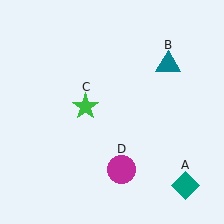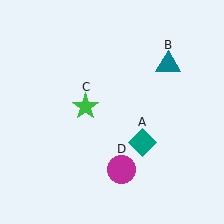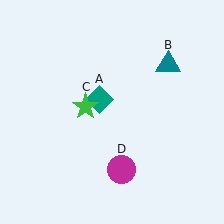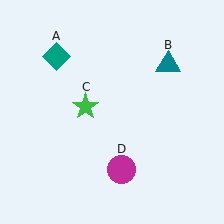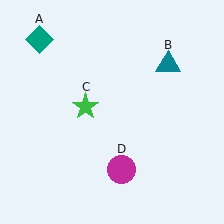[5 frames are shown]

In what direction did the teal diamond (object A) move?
The teal diamond (object A) moved up and to the left.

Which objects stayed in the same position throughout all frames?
Teal triangle (object B) and green star (object C) and magenta circle (object D) remained stationary.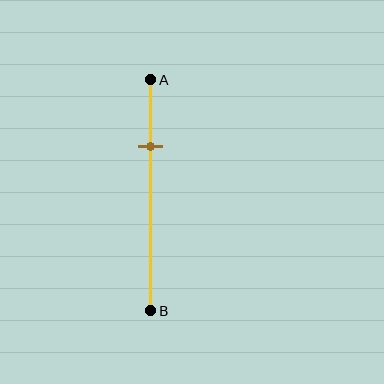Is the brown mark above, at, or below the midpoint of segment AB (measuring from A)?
The brown mark is above the midpoint of segment AB.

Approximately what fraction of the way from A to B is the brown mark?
The brown mark is approximately 30% of the way from A to B.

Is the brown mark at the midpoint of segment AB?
No, the mark is at about 30% from A, not at the 50% midpoint.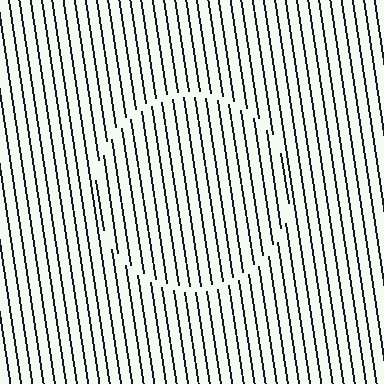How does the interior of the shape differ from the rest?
The interior of the shape contains the same grating, shifted by half a period — the contour is defined by the phase discontinuity where line-ends from the inner and outer gratings abut.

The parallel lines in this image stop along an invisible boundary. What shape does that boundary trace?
An illusory circle. The interior of the shape contains the same grating, shifted by half a period — the contour is defined by the phase discontinuity where line-ends from the inner and outer gratings abut.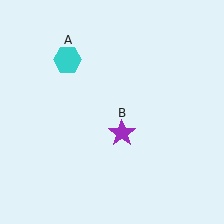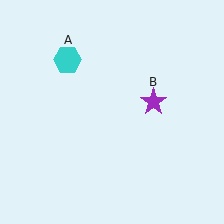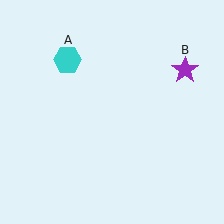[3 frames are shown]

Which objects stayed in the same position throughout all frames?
Cyan hexagon (object A) remained stationary.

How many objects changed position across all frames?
1 object changed position: purple star (object B).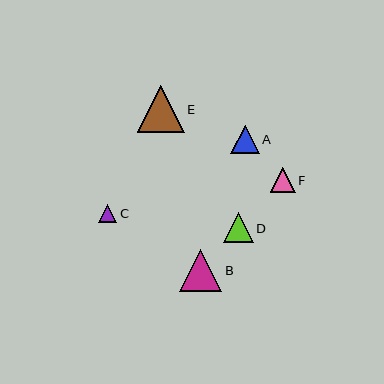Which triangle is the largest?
Triangle E is the largest with a size of approximately 47 pixels.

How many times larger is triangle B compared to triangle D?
Triangle B is approximately 1.4 times the size of triangle D.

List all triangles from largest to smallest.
From largest to smallest: E, B, D, A, F, C.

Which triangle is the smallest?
Triangle C is the smallest with a size of approximately 18 pixels.